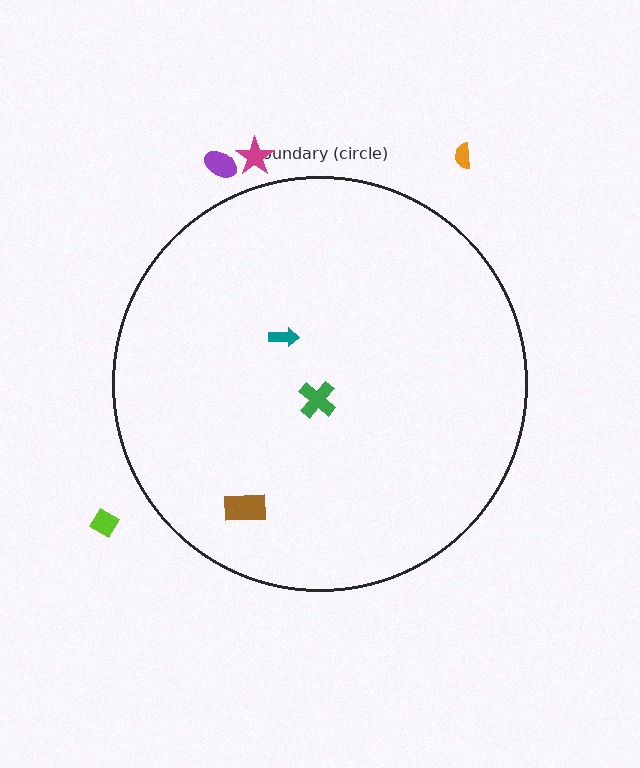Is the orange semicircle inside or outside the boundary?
Outside.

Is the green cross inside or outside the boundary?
Inside.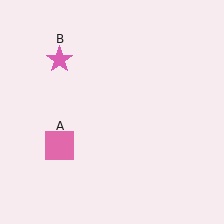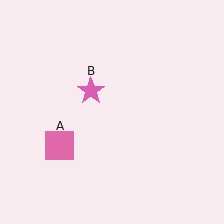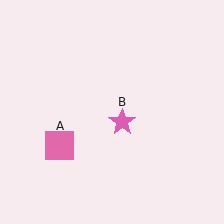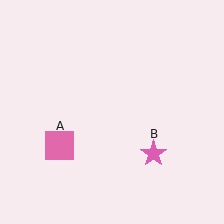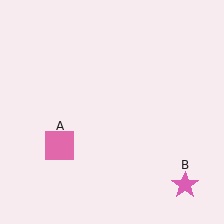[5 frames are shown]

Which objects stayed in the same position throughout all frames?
Pink square (object A) remained stationary.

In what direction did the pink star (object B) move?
The pink star (object B) moved down and to the right.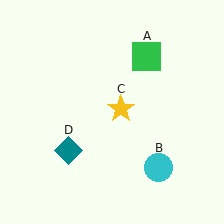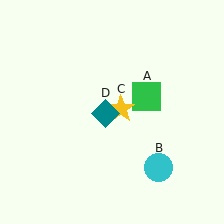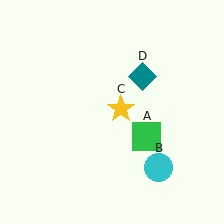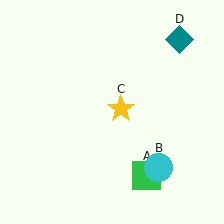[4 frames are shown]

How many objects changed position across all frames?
2 objects changed position: green square (object A), teal diamond (object D).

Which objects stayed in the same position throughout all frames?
Cyan circle (object B) and yellow star (object C) remained stationary.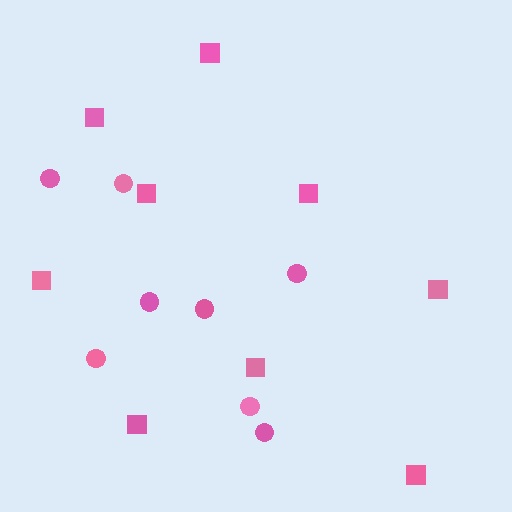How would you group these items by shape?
There are 2 groups: one group of circles (8) and one group of squares (9).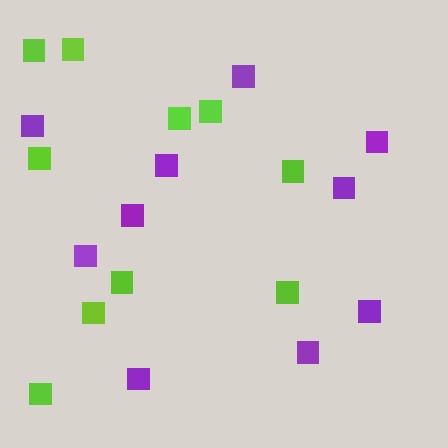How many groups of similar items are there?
There are 2 groups: one group of purple squares (10) and one group of lime squares (10).